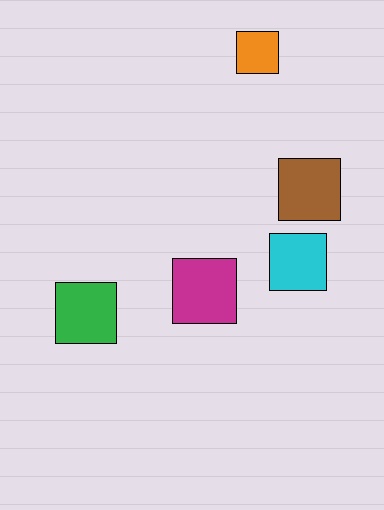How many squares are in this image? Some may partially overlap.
There are 5 squares.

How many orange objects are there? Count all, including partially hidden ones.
There is 1 orange object.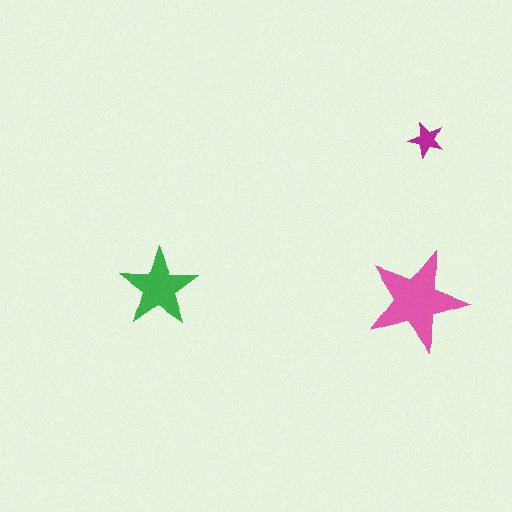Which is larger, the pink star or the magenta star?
The pink one.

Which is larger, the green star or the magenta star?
The green one.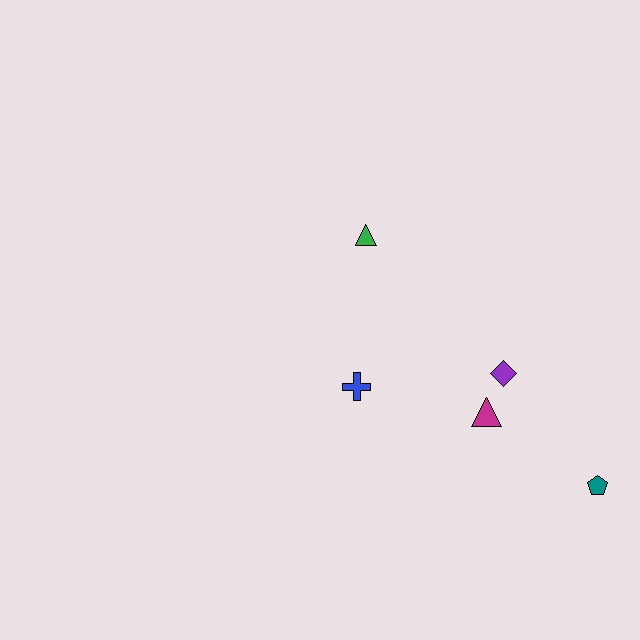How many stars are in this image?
There are no stars.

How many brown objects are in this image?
There are no brown objects.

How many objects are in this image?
There are 5 objects.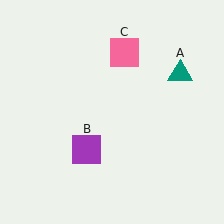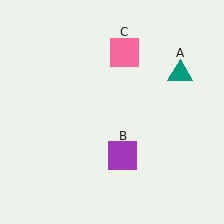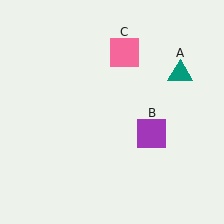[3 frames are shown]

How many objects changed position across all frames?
1 object changed position: purple square (object B).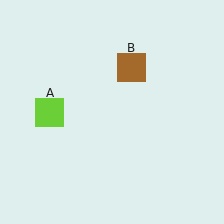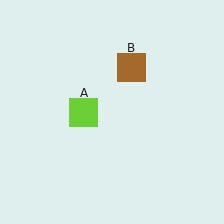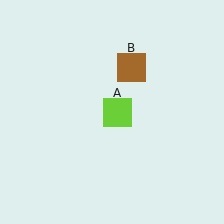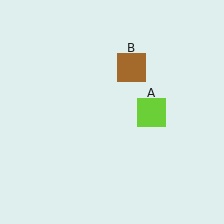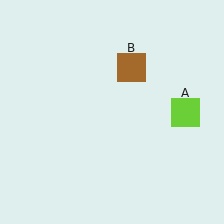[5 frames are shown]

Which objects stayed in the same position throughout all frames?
Brown square (object B) remained stationary.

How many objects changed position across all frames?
1 object changed position: lime square (object A).